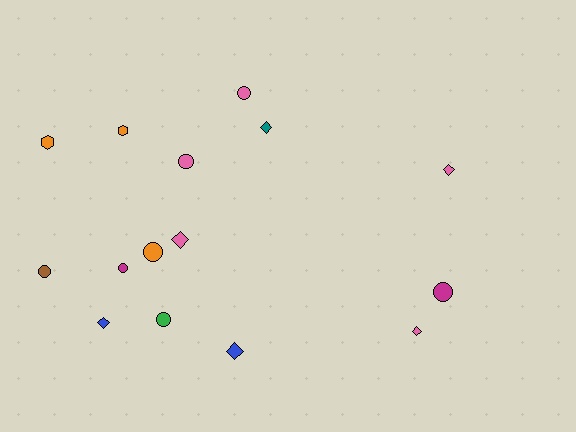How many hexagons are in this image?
There are 2 hexagons.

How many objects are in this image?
There are 15 objects.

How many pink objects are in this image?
There are 5 pink objects.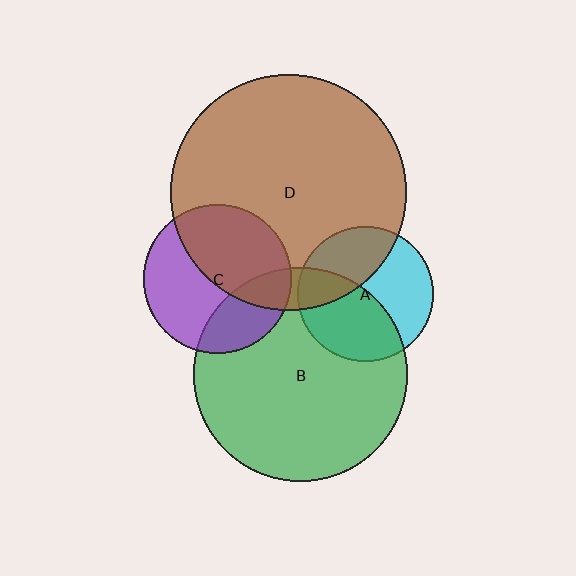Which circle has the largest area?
Circle D (brown).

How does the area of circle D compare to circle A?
Approximately 3.0 times.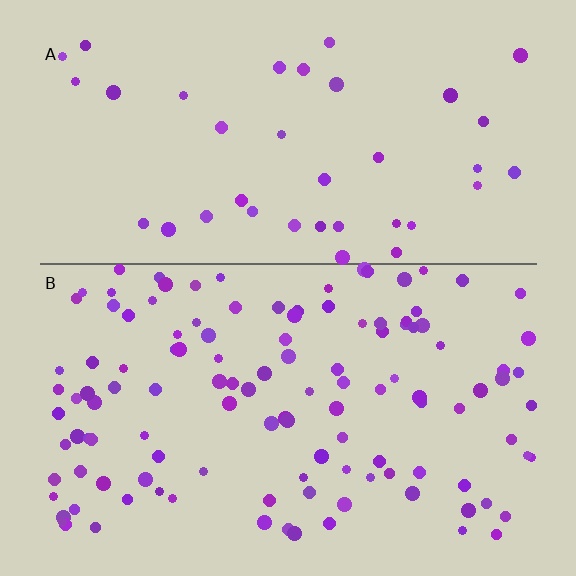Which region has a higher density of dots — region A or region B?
B (the bottom).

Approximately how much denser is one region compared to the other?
Approximately 3.1× — region B over region A.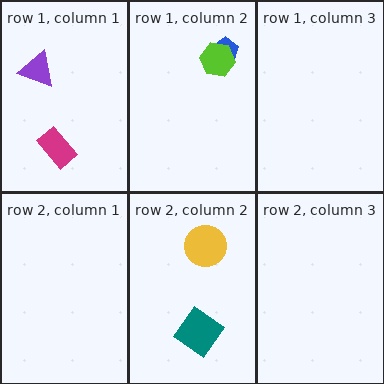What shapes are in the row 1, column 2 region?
The blue pentagon, the lime hexagon.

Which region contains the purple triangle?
The row 1, column 1 region.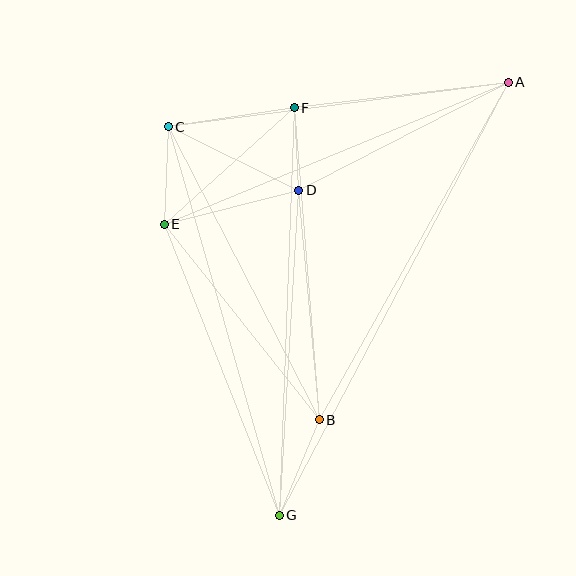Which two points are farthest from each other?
Points A and G are farthest from each other.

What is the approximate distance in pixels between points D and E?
The distance between D and E is approximately 139 pixels.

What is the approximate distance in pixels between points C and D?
The distance between C and D is approximately 145 pixels.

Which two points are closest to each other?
Points D and F are closest to each other.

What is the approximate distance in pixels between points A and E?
The distance between A and E is approximately 372 pixels.